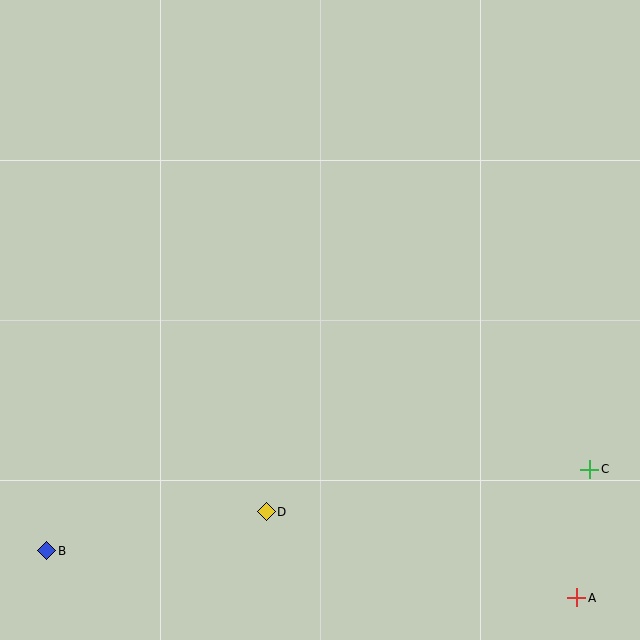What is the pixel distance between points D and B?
The distance between D and B is 223 pixels.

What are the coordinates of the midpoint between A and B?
The midpoint between A and B is at (312, 574).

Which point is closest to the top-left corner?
Point B is closest to the top-left corner.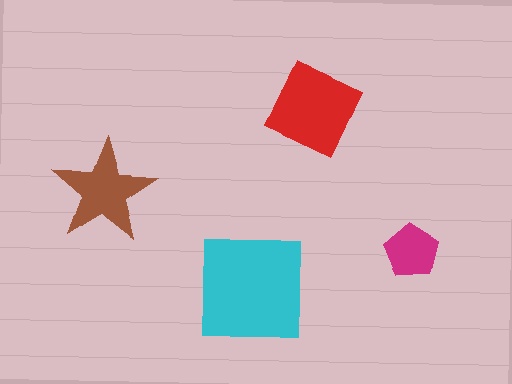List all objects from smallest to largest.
The magenta pentagon, the brown star, the red diamond, the cyan square.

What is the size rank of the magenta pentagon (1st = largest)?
4th.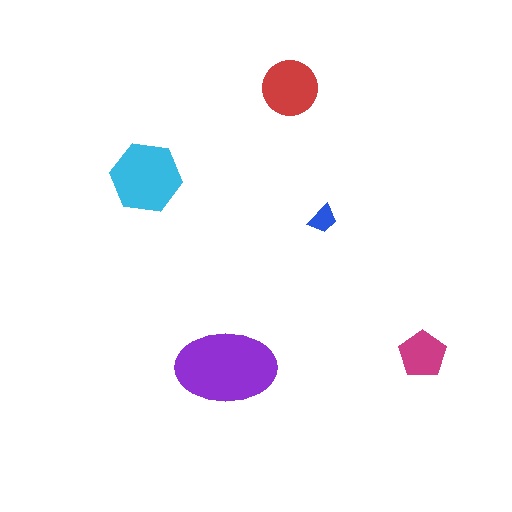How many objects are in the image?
There are 5 objects in the image.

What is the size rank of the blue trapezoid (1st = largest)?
5th.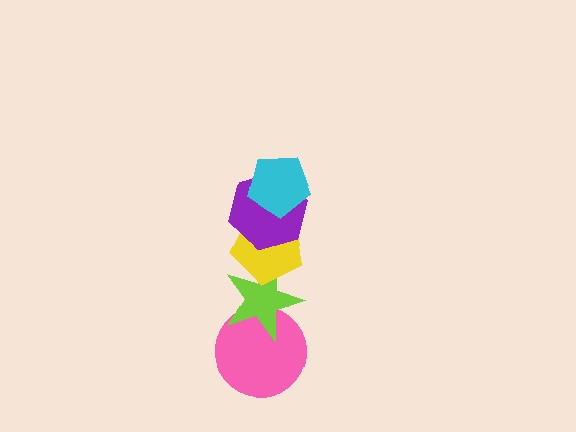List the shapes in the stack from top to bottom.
From top to bottom: the cyan pentagon, the purple hexagon, the yellow pentagon, the lime star, the pink circle.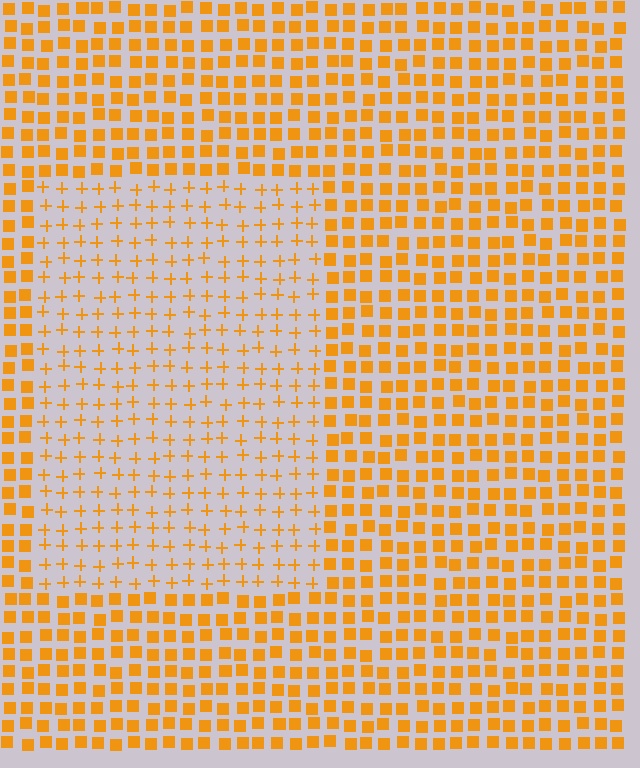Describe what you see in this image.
The image is filled with small orange elements arranged in a uniform grid. A rectangle-shaped region contains plus signs, while the surrounding area contains squares. The boundary is defined purely by the change in element shape.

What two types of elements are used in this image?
The image uses plus signs inside the rectangle region and squares outside it.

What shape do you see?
I see a rectangle.